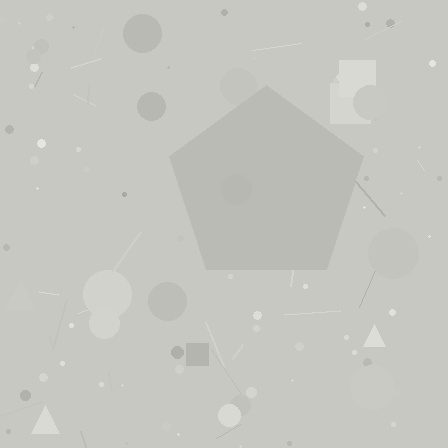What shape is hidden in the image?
A pentagon is hidden in the image.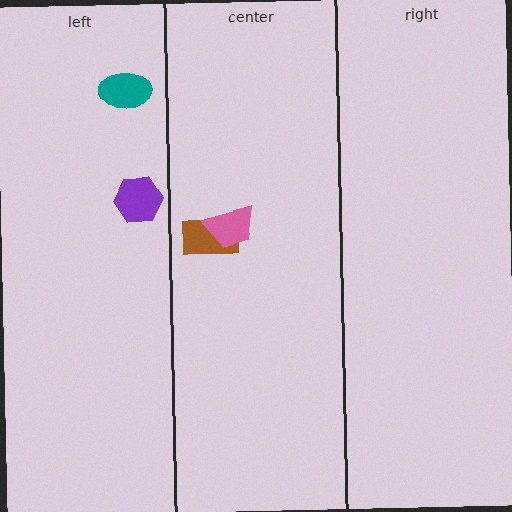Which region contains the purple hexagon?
The left region.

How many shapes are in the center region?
2.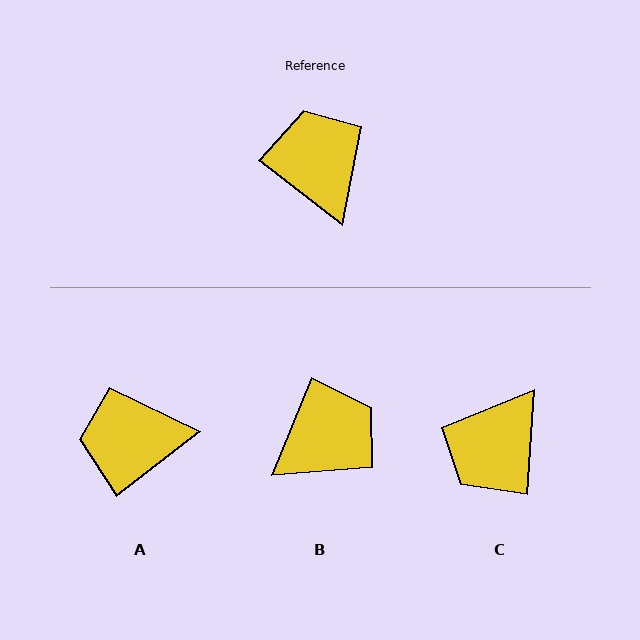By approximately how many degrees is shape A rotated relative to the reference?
Approximately 75 degrees counter-clockwise.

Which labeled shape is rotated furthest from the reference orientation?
C, about 123 degrees away.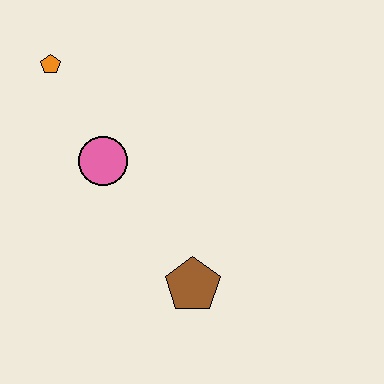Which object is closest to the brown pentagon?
The pink circle is closest to the brown pentagon.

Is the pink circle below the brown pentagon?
No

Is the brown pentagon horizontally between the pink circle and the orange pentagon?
No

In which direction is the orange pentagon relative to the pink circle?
The orange pentagon is above the pink circle.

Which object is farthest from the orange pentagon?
The brown pentagon is farthest from the orange pentagon.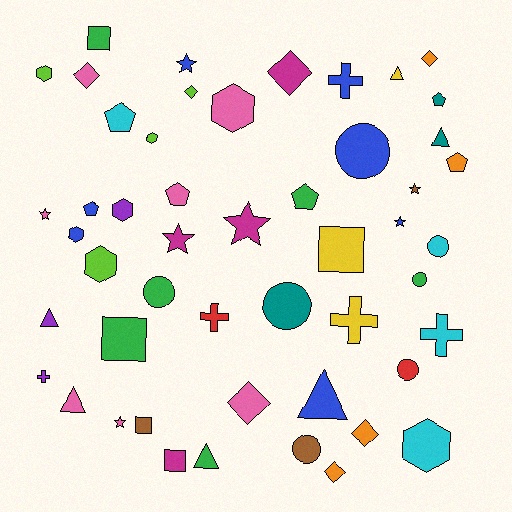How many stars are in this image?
There are 7 stars.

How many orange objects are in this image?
There are 4 orange objects.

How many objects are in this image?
There are 50 objects.